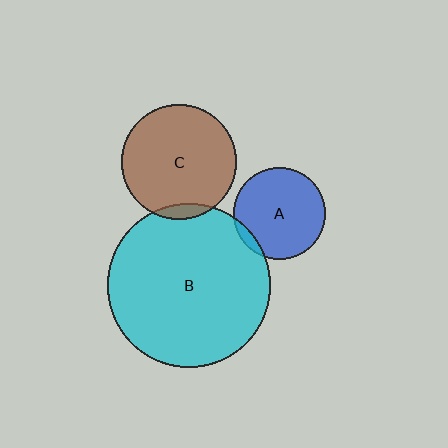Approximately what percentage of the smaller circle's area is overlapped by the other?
Approximately 5%.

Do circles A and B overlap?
Yes.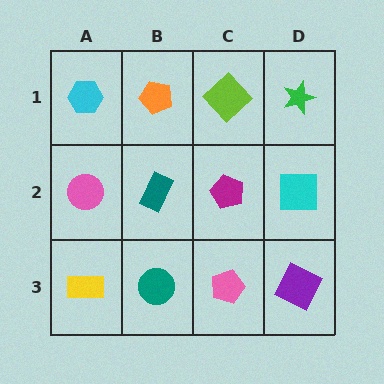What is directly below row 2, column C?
A pink pentagon.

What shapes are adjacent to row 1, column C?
A magenta pentagon (row 2, column C), an orange pentagon (row 1, column B), a green star (row 1, column D).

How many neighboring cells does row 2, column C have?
4.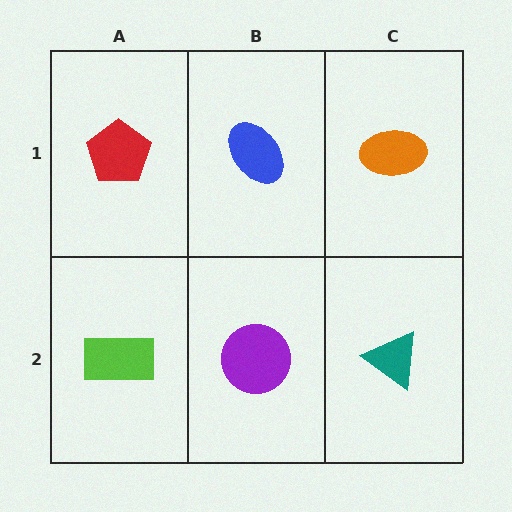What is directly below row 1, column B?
A purple circle.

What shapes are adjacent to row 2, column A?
A red pentagon (row 1, column A), a purple circle (row 2, column B).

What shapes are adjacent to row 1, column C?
A teal triangle (row 2, column C), a blue ellipse (row 1, column B).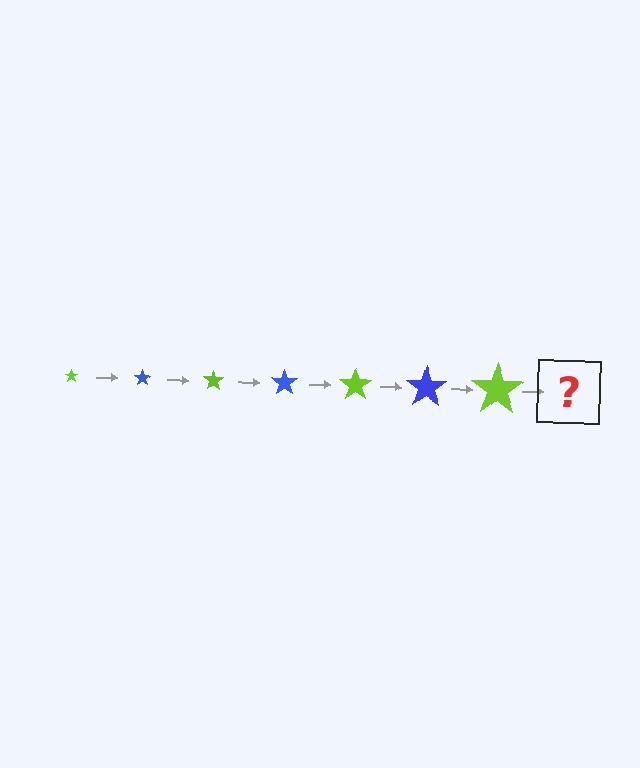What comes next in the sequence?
The next element should be a blue star, larger than the previous one.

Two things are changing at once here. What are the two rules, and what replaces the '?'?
The two rules are that the star grows larger each step and the color cycles through lime and blue. The '?' should be a blue star, larger than the previous one.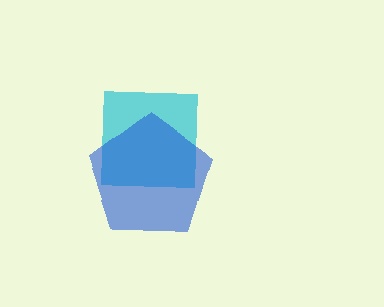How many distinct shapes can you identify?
There are 2 distinct shapes: a cyan square, a blue pentagon.